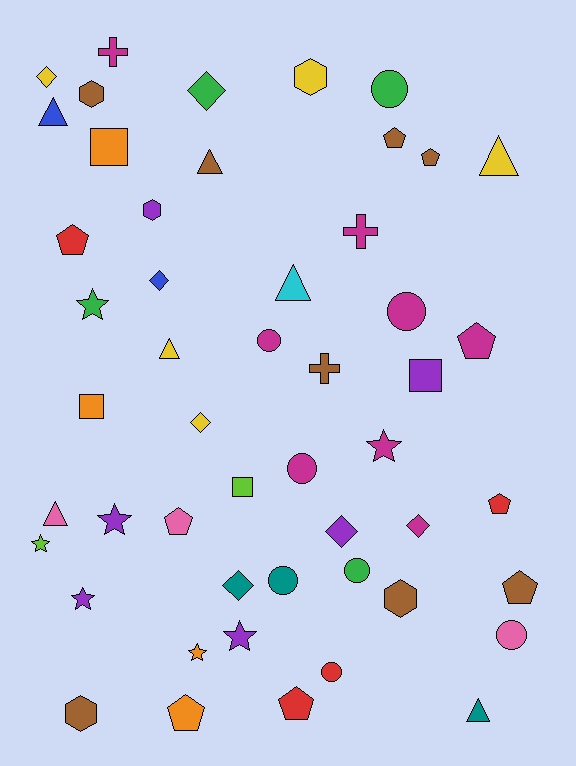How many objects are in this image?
There are 50 objects.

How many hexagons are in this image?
There are 5 hexagons.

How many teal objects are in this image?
There are 3 teal objects.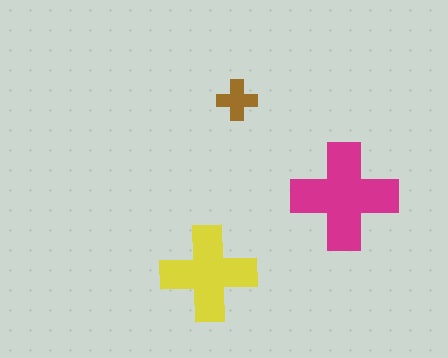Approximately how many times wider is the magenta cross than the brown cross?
About 2.5 times wider.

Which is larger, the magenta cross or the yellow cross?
The magenta one.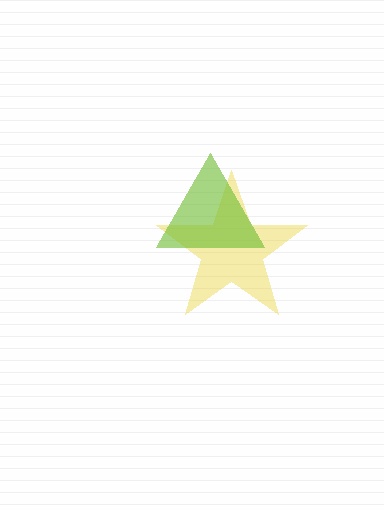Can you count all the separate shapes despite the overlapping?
Yes, there are 2 separate shapes.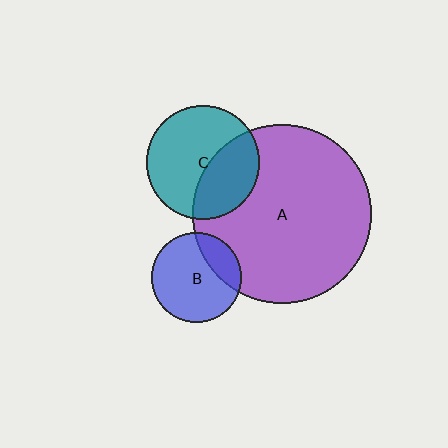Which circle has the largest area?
Circle A (purple).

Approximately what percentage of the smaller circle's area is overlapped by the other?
Approximately 40%.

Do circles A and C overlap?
Yes.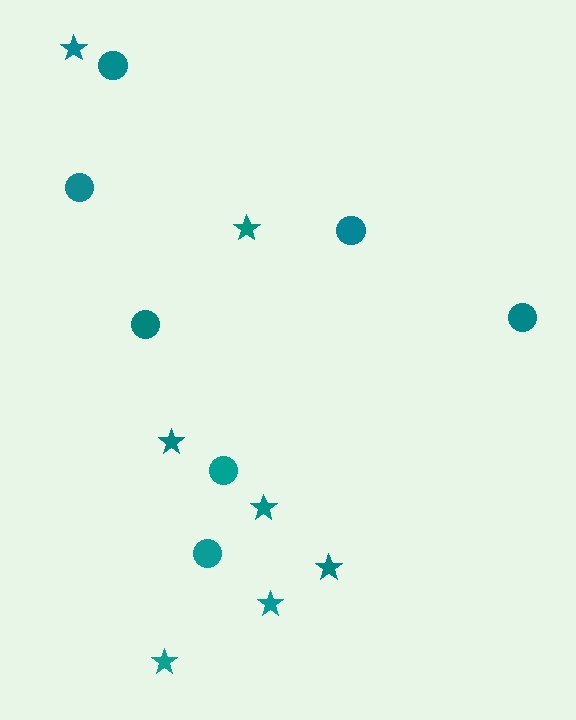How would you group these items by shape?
There are 2 groups: one group of circles (7) and one group of stars (7).